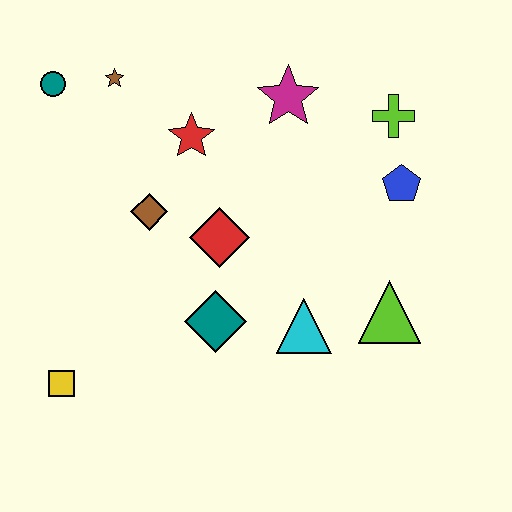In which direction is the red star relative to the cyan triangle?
The red star is above the cyan triangle.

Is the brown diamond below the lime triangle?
No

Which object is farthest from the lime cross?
The yellow square is farthest from the lime cross.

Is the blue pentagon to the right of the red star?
Yes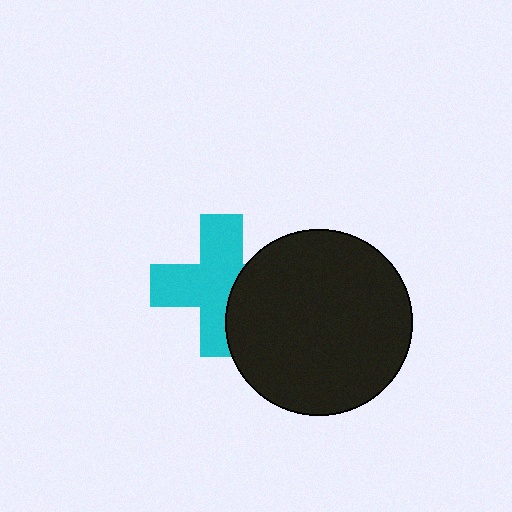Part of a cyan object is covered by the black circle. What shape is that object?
It is a cross.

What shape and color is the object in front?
The object in front is a black circle.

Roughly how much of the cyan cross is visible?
Most of it is visible (roughly 68%).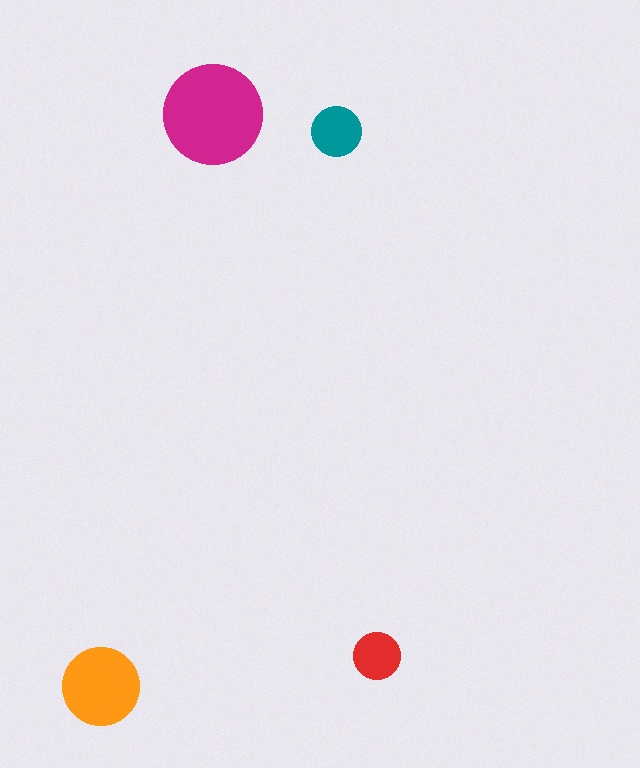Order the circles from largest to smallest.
the magenta one, the orange one, the teal one, the red one.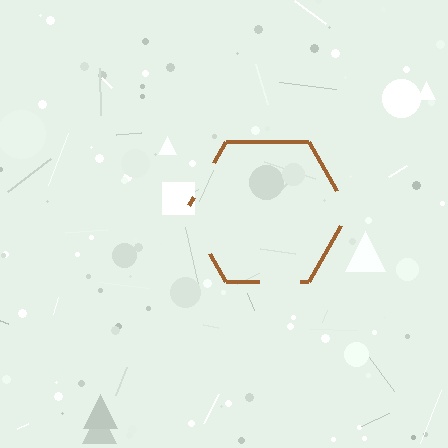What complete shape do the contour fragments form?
The contour fragments form a hexagon.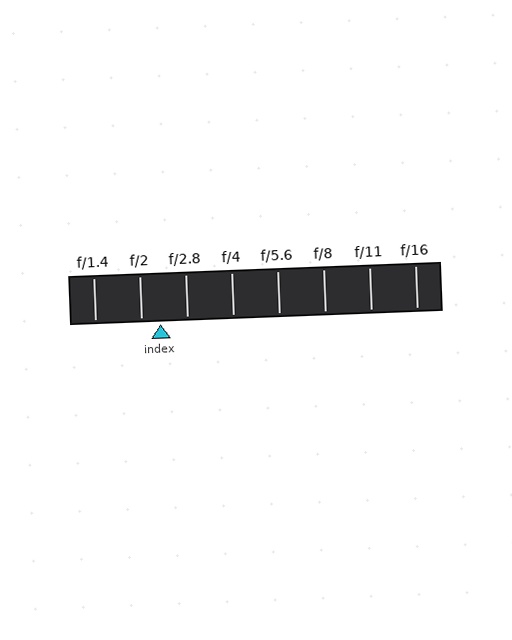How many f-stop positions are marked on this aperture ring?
There are 8 f-stop positions marked.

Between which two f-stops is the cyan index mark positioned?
The index mark is between f/2 and f/2.8.